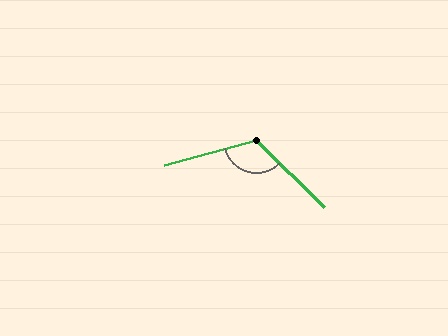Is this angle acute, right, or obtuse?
It is obtuse.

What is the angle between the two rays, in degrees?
Approximately 120 degrees.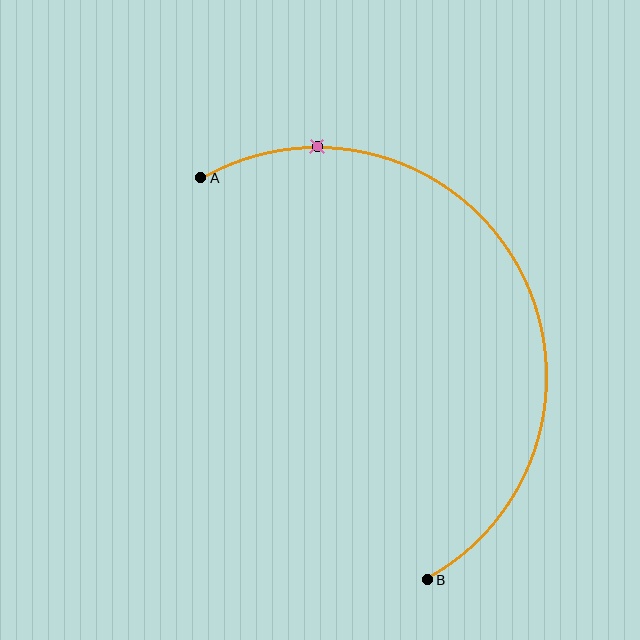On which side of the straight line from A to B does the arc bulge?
The arc bulges to the right of the straight line connecting A and B.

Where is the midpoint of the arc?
The arc midpoint is the point on the curve farthest from the straight line joining A and B. It sits to the right of that line.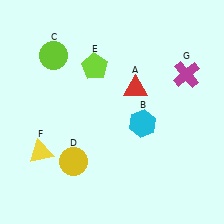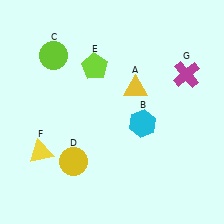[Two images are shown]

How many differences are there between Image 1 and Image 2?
There is 1 difference between the two images.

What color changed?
The triangle (A) changed from red in Image 1 to yellow in Image 2.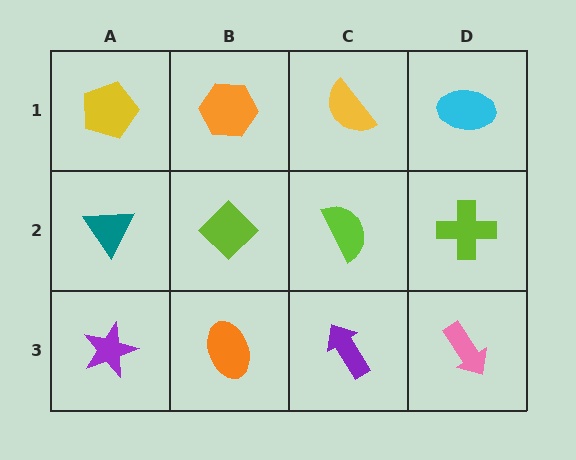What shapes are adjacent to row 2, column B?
An orange hexagon (row 1, column B), an orange ellipse (row 3, column B), a teal triangle (row 2, column A), a lime semicircle (row 2, column C).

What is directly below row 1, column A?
A teal triangle.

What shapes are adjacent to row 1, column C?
A lime semicircle (row 2, column C), an orange hexagon (row 1, column B), a cyan ellipse (row 1, column D).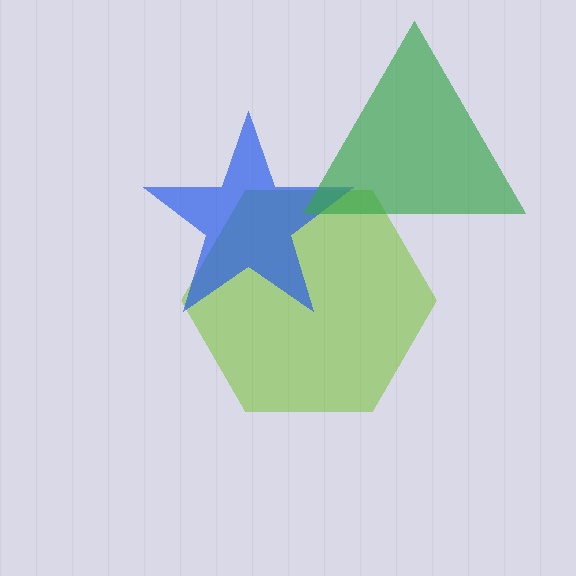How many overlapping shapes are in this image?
There are 3 overlapping shapes in the image.